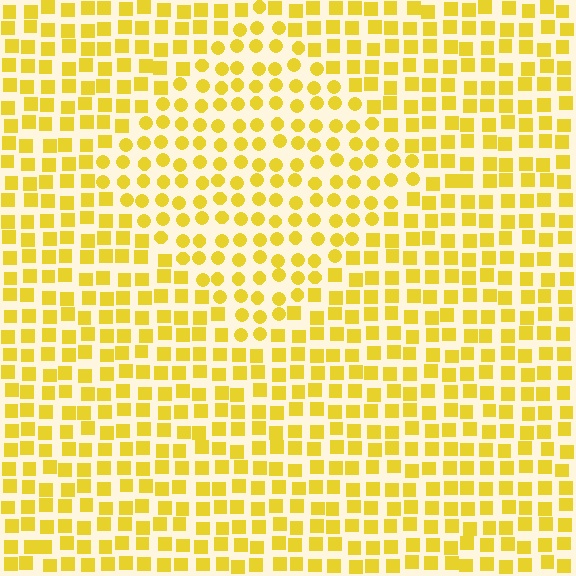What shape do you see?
I see a diamond.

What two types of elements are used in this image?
The image uses circles inside the diamond region and squares outside it.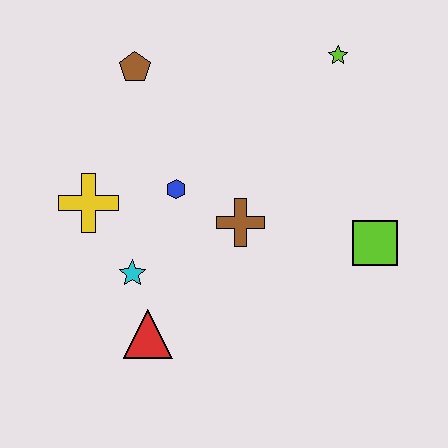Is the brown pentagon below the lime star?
Yes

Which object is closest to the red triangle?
The cyan star is closest to the red triangle.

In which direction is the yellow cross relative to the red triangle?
The yellow cross is above the red triangle.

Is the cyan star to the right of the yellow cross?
Yes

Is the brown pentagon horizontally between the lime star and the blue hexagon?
No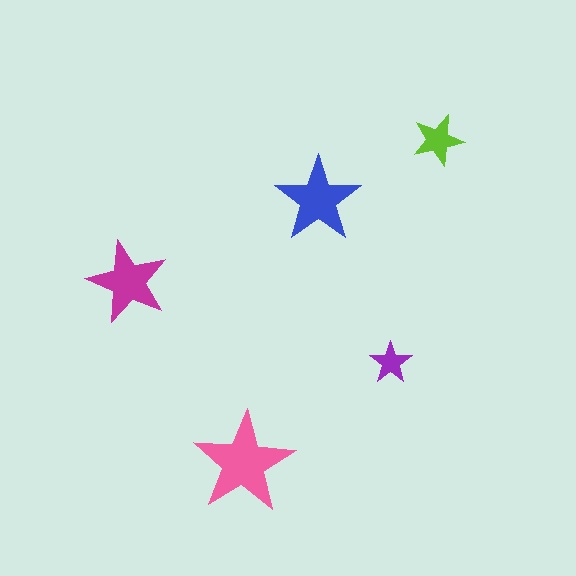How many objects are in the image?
There are 5 objects in the image.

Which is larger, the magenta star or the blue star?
The blue one.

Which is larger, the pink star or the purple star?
The pink one.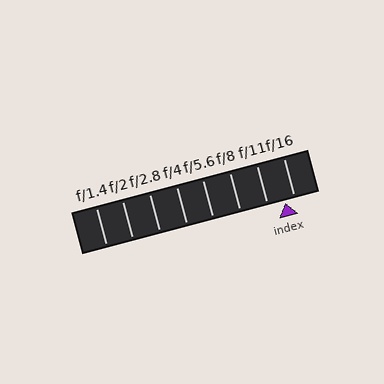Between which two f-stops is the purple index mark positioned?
The index mark is between f/11 and f/16.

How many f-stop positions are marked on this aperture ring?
There are 8 f-stop positions marked.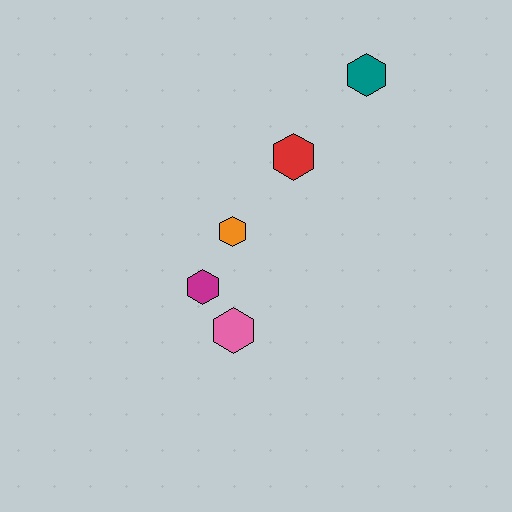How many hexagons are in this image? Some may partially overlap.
There are 5 hexagons.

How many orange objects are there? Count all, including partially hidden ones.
There is 1 orange object.